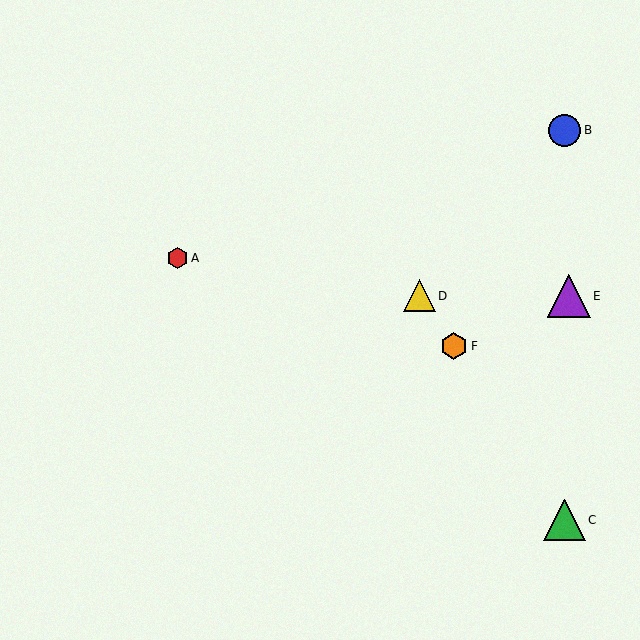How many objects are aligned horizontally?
2 objects (D, E) are aligned horizontally.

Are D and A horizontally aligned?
No, D is at y≈296 and A is at y≈258.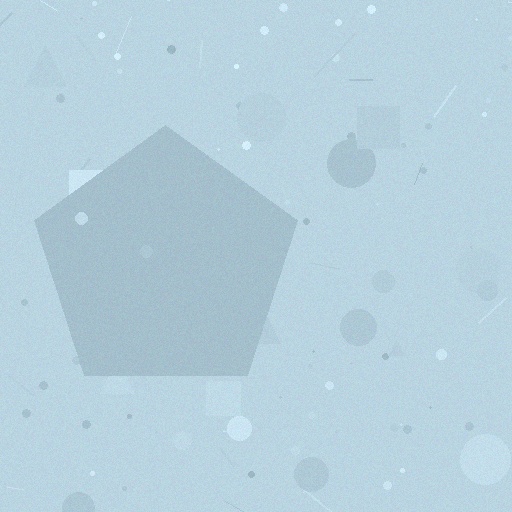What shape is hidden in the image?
A pentagon is hidden in the image.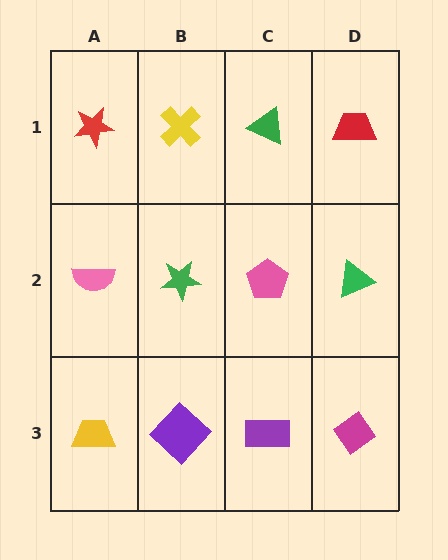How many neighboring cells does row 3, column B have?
3.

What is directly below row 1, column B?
A green star.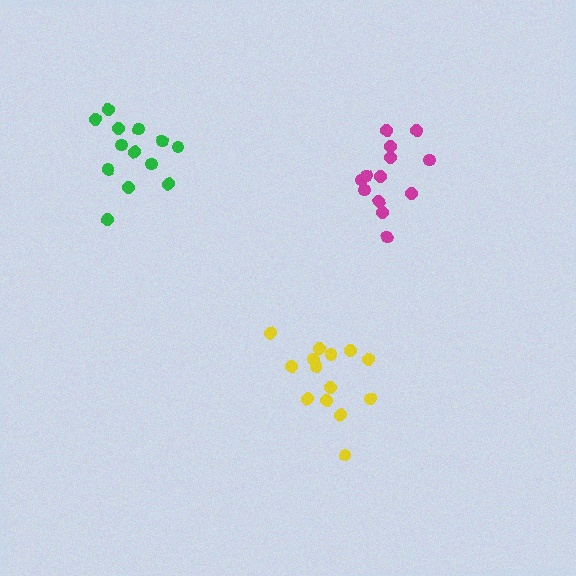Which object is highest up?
The magenta cluster is topmost.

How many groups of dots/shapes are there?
There are 3 groups.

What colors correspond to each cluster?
The clusters are colored: magenta, yellow, green.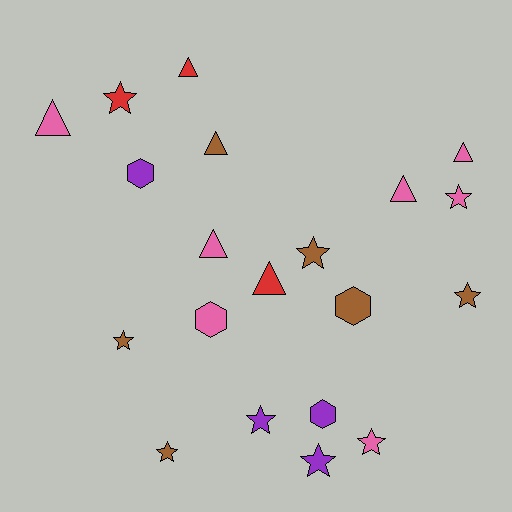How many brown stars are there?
There are 4 brown stars.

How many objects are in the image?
There are 20 objects.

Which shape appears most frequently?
Star, with 9 objects.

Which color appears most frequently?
Pink, with 7 objects.